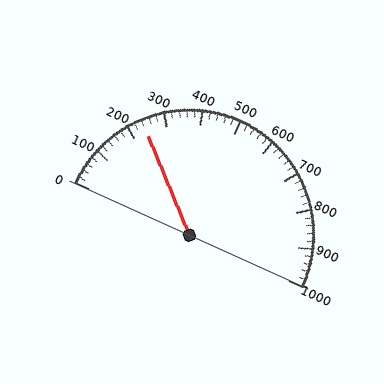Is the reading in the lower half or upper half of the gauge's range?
The reading is in the lower half of the range (0 to 1000).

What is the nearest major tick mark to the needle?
The nearest major tick mark is 200.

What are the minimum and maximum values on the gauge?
The gauge ranges from 0 to 1000.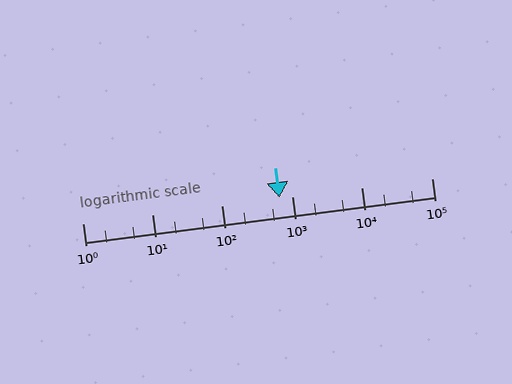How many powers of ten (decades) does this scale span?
The scale spans 5 decades, from 1 to 100000.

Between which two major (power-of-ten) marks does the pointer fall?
The pointer is between 100 and 1000.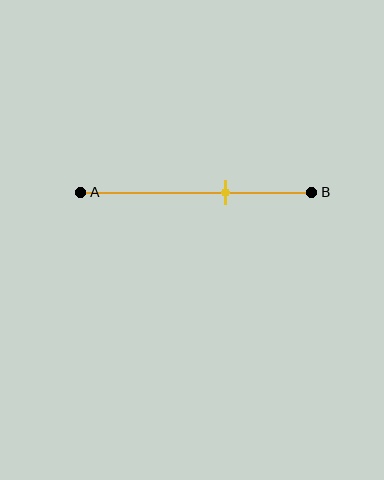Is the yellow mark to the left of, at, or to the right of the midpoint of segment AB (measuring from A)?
The yellow mark is to the right of the midpoint of segment AB.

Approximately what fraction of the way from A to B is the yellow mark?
The yellow mark is approximately 65% of the way from A to B.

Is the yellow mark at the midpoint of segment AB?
No, the mark is at about 65% from A, not at the 50% midpoint.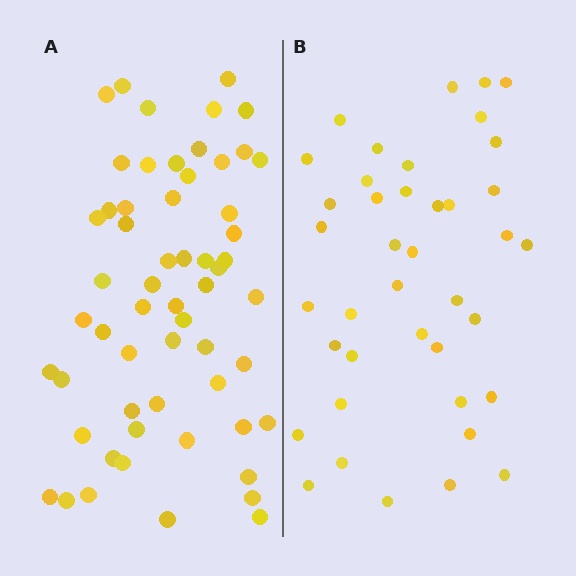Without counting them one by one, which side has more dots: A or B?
Region A (the left region) has more dots.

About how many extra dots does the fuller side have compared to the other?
Region A has approximately 20 more dots than region B.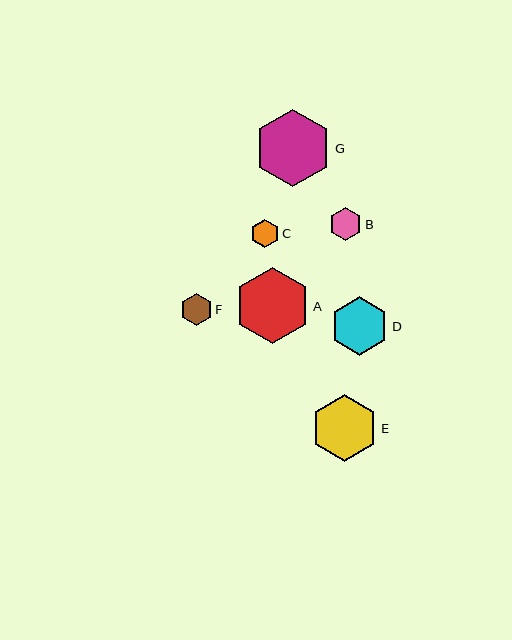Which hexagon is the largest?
Hexagon G is the largest with a size of approximately 78 pixels.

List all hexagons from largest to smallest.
From largest to smallest: G, A, E, D, B, F, C.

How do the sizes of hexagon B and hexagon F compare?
Hexagon B and hexagon F are approximately the same size.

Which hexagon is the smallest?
Hexagon C is the smallest with a size of approximately 29 pixels.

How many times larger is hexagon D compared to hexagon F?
Hexagon D is approximately 1.8 times the size of hexagon F.